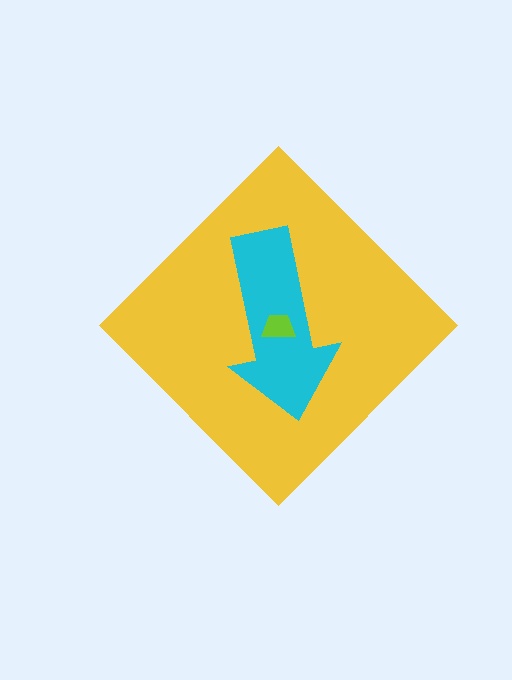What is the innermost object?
The lime trapezoid.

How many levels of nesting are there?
3.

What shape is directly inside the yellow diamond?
The cyan arrow.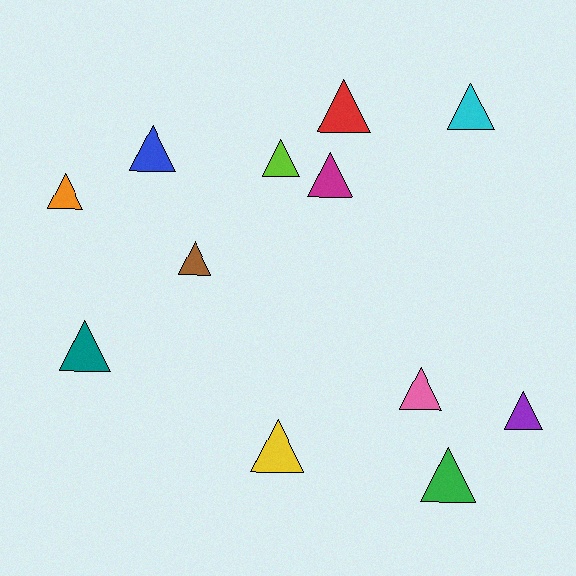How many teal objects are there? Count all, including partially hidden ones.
There is 1 teal object.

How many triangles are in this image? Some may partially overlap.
There are 12 triangles.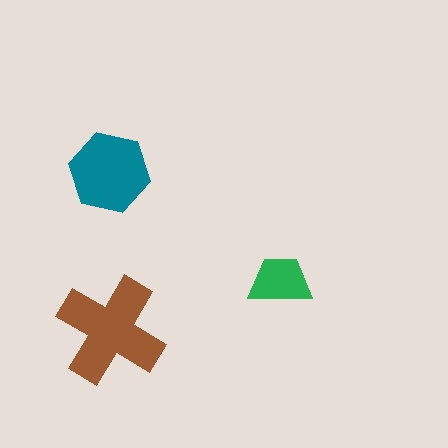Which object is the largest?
The brown cross.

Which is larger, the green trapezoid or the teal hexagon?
The teal hexagon.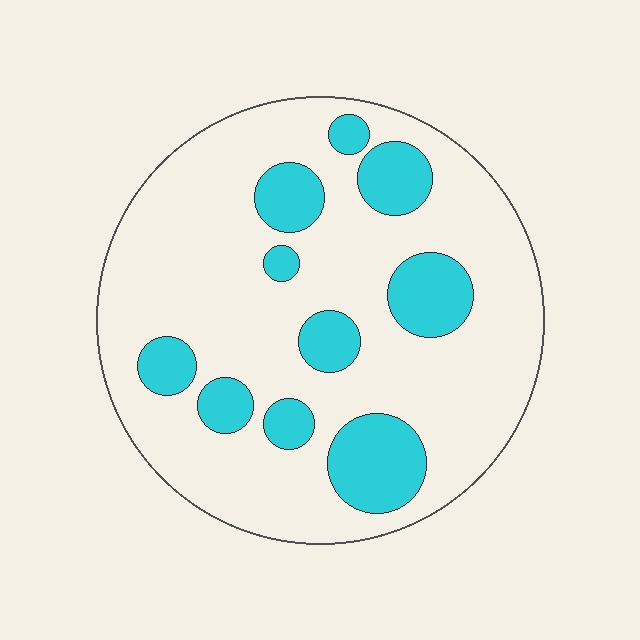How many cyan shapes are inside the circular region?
10.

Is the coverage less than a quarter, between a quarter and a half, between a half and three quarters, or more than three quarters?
Less than a quarter.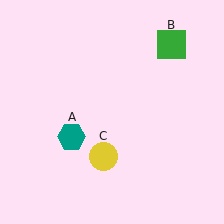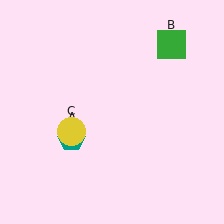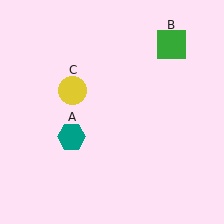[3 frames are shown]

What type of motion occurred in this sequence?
The yellow circle (object C) rotated clockwise around the center of the scene.